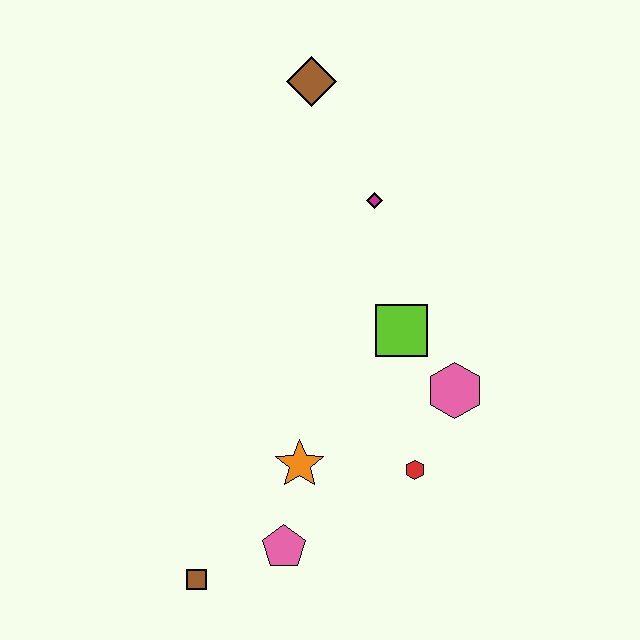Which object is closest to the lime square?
The pink hexagon is closest to the lime square.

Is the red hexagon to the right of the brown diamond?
Yes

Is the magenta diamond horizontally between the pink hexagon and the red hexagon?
No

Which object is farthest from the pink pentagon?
The brown diamond is farthest from the pink pentagon.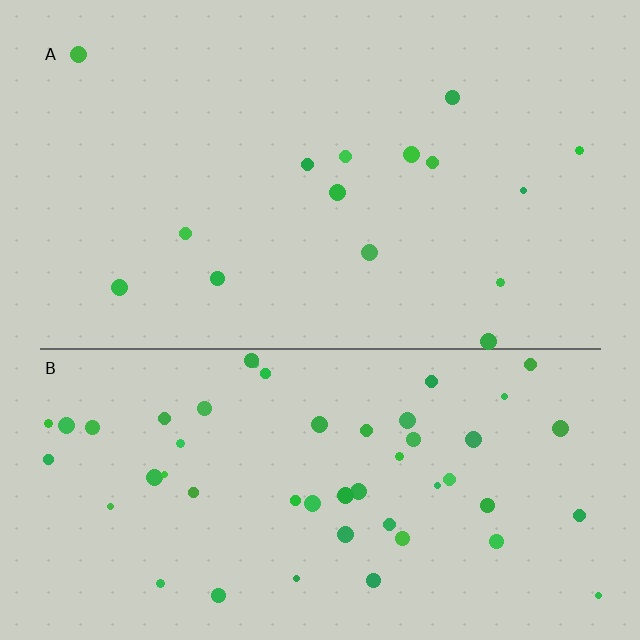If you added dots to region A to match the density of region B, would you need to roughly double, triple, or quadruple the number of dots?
Approximately triple.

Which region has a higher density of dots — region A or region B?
B (the bottom).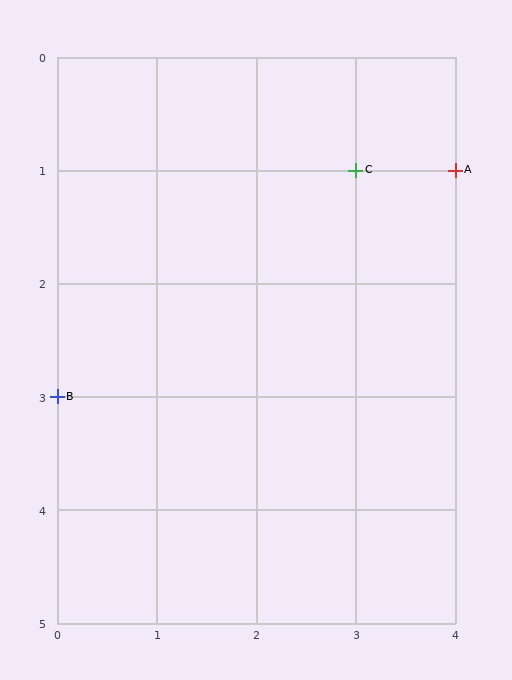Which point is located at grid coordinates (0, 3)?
Point B is at (0, 3).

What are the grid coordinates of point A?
Point A is at grid coordinates (4, 1).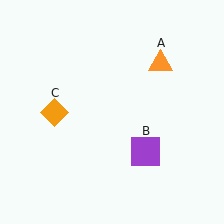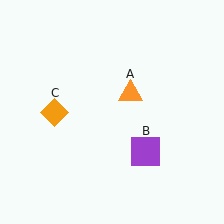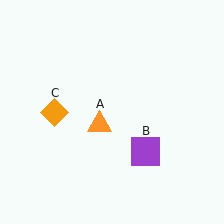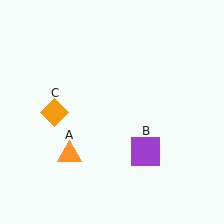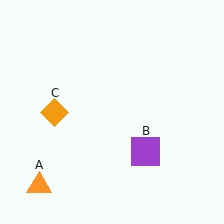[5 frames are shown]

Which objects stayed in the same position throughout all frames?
Purple square (object B) and orange diamond (object C) remained stationary.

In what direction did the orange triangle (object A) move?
The orange triangle (object A) moved down and to the left.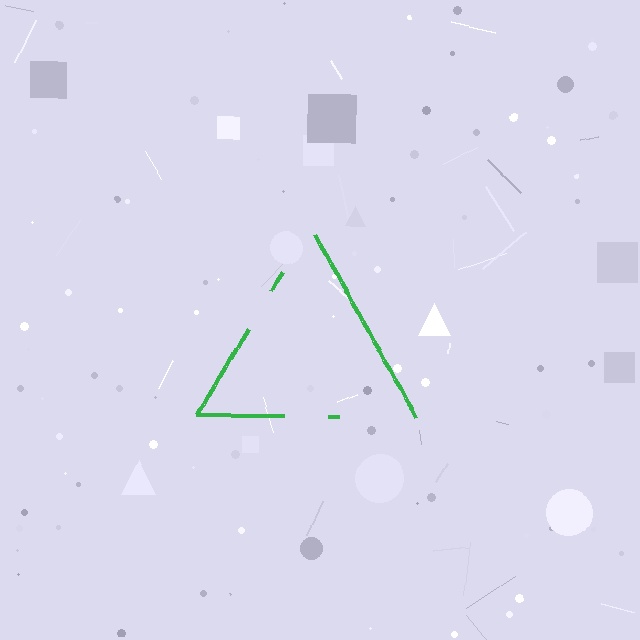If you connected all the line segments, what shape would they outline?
They would outline a triangle.